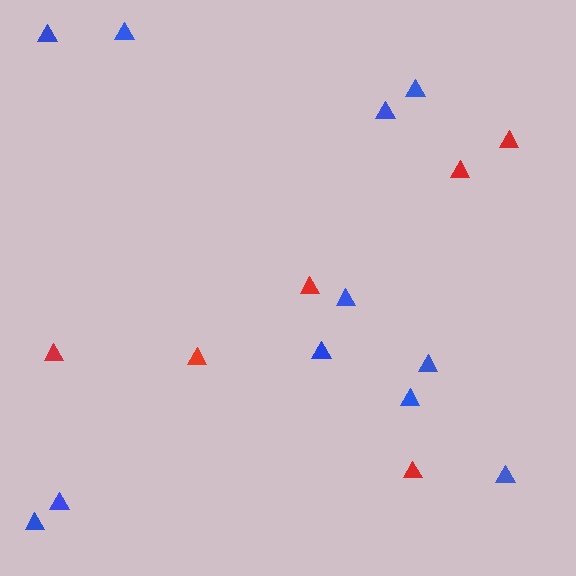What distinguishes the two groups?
There are 2 groups: one group of blue triangles (11) and one group of red triangles (6).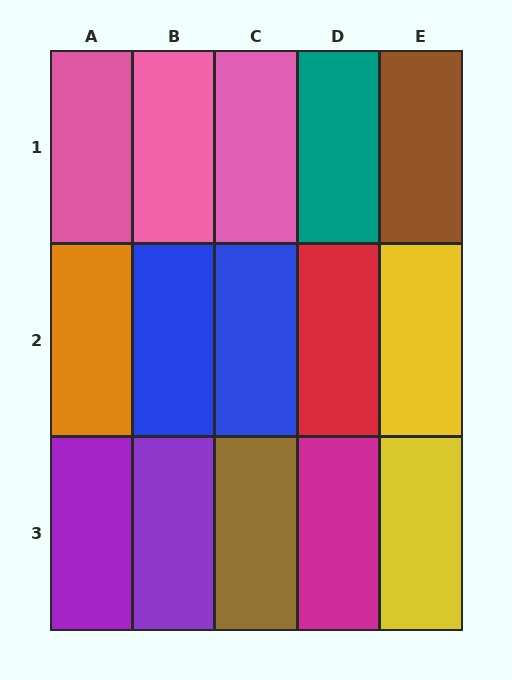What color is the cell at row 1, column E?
Brown.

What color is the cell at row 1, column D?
Teal.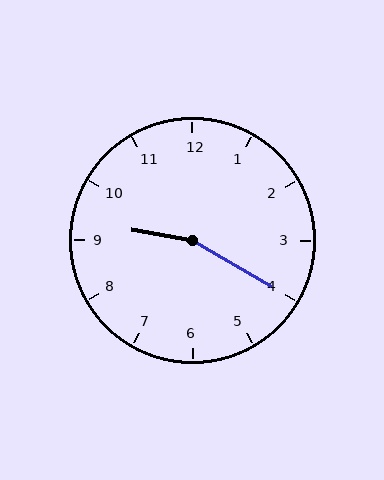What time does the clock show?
9:20.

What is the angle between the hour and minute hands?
Approximately 160 degrees.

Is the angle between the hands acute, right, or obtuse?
It is obtuse.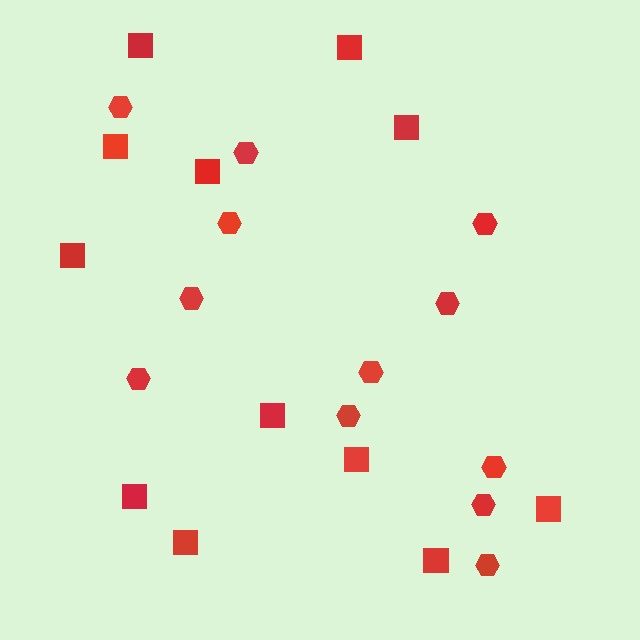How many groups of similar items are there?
There are 2 groups: one group of hexagons (12) and one group of squares (12).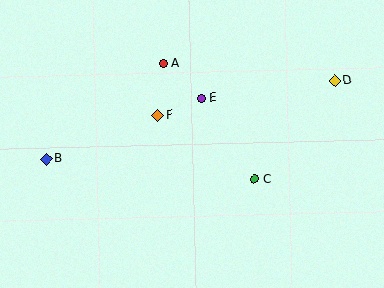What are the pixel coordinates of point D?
Point D is at (335, 81).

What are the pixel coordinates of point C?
Point C is at (255, 179).